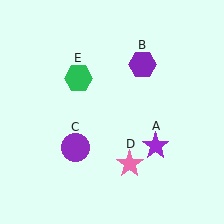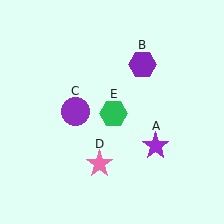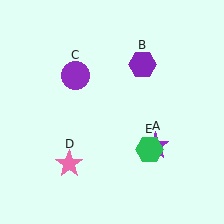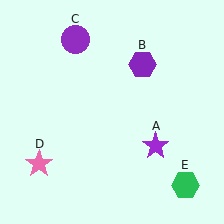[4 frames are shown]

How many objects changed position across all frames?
3 objects changed position: purple circle (object C), pink star (object D), green hexagon (object E).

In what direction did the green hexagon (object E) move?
The green hexagon (object E) moved down and to the right.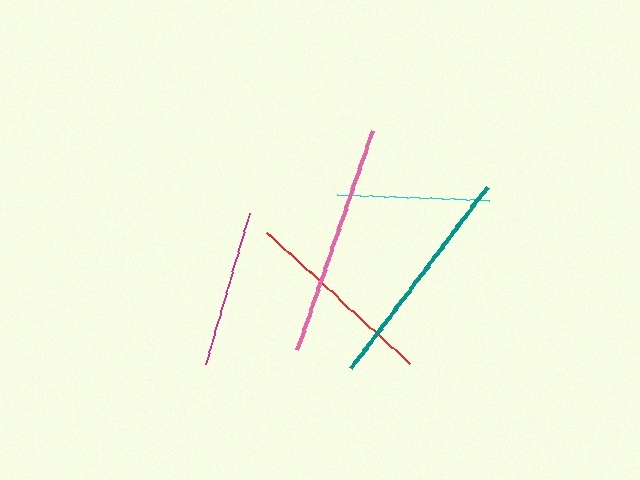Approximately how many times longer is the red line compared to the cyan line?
The red line is approximately 1.3 times the length of the cyan line.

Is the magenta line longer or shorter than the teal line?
The teal line is longer than the magenta line.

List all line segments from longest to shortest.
From longest to shortest: pink, teal, red, magenta, cyan.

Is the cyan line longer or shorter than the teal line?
The teal line is longer than the cyan line.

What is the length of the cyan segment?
The cyan segment is approximately 153 pixels long.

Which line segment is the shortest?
The cyan line is the shortest at approximately 153 pixels.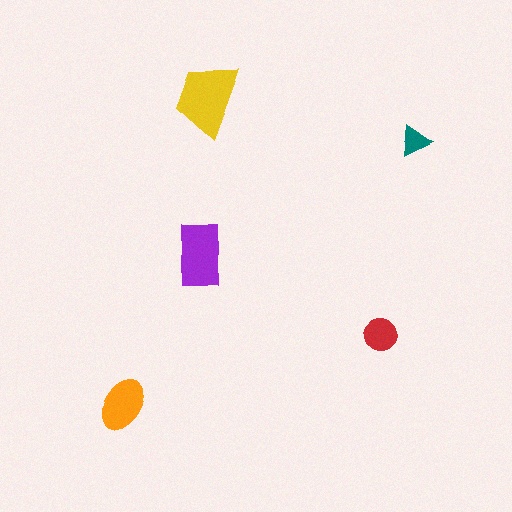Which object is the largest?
The yellow trapezoid.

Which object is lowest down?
The orange ellipse is bottommost.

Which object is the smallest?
The teal triangle.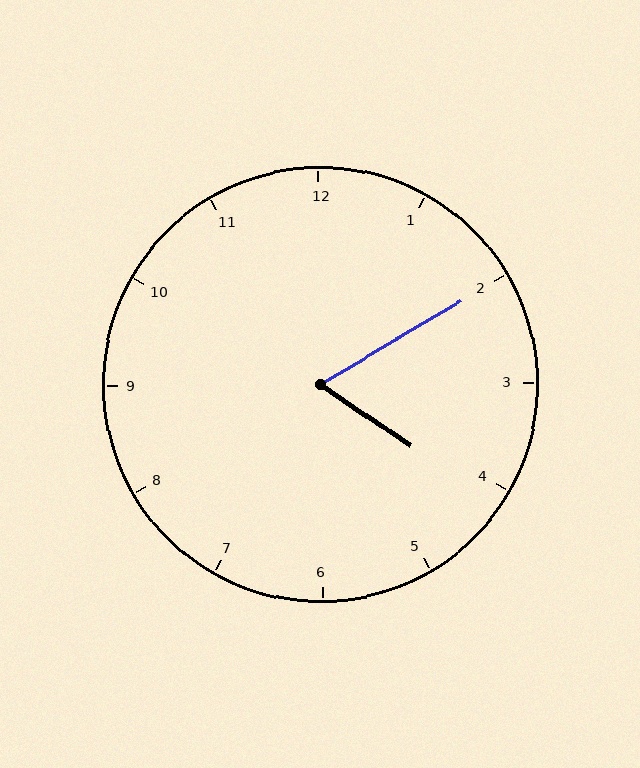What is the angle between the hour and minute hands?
Approximately 65 degrees.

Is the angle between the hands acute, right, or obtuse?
It is acute.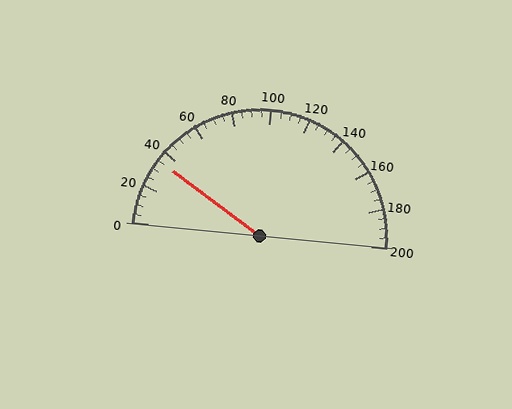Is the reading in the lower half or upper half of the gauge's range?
The reading is in the lower half of the range (0 to 200).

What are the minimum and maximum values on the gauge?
The gauge ranges from 0 to 200.